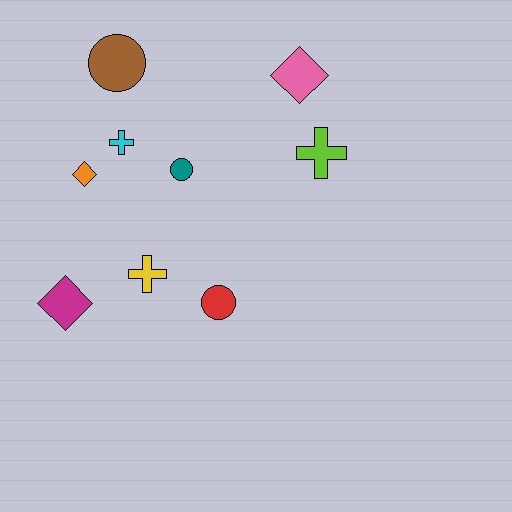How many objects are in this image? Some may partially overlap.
There are 9 objects.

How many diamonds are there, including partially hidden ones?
There are 3 diamonds.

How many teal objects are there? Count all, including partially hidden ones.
There is 1 teal object.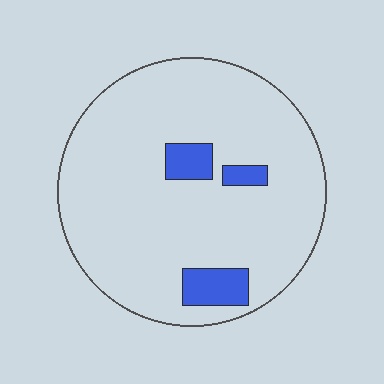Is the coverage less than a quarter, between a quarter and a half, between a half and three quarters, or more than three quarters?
Less than a quarter.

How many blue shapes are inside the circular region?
3.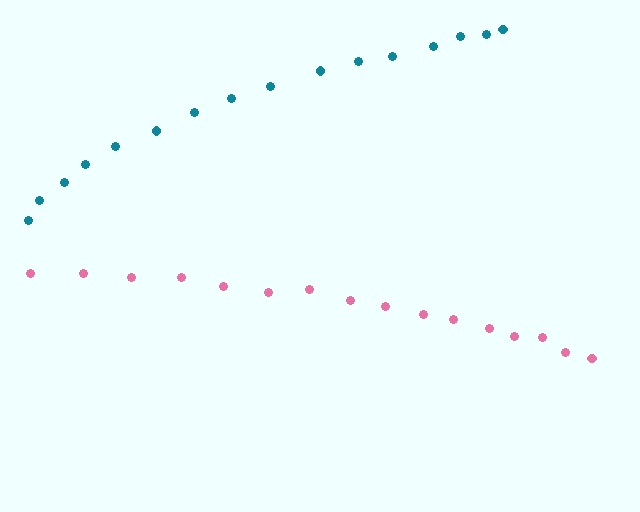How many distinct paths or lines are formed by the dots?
There are 2 distinct paths.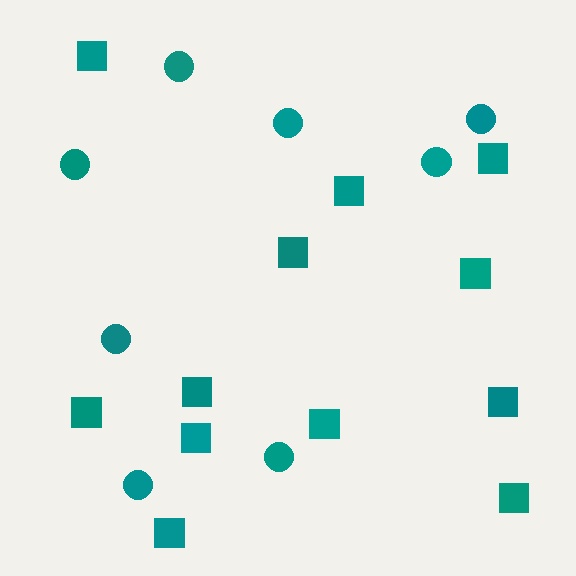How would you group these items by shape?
There are 2 groups: one group of squares (12) and one group of circles (8).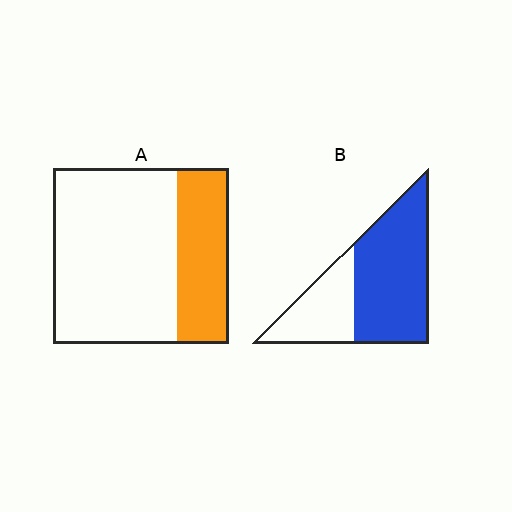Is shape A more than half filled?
No.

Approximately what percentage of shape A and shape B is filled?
A is approximately 30% and B is approximately 65%.